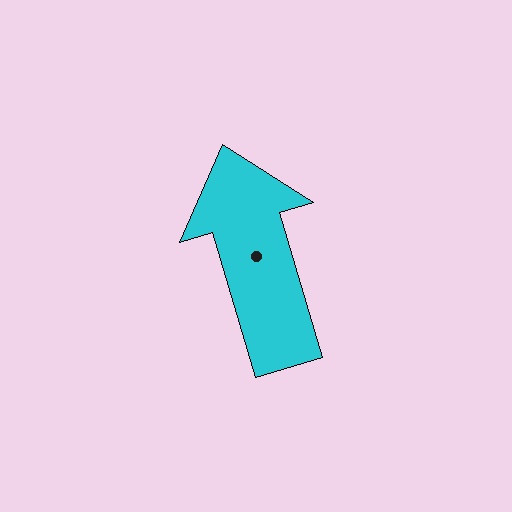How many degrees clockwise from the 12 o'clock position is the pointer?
Approximately 344 degrees.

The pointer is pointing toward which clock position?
Roughly 11 o'clock.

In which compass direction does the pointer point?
North.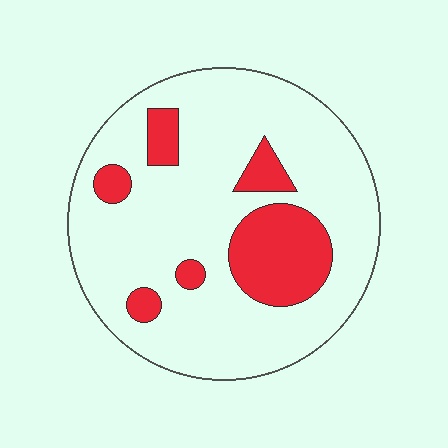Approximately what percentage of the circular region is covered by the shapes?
Approximately 20%.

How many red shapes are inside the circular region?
6.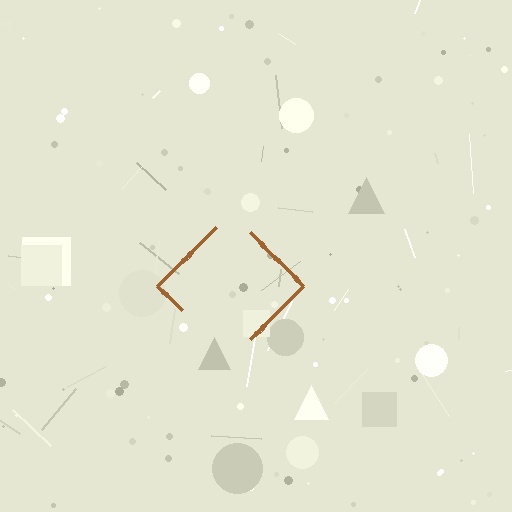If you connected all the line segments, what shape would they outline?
They would outline a diamond.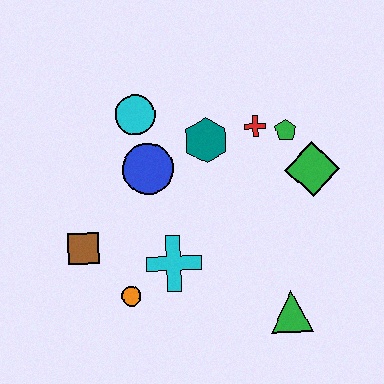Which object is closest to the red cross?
The green pentagon is closest to the red cross.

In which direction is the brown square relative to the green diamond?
The brown square is to the left of the green diamond.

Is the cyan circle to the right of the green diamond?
No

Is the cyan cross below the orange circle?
No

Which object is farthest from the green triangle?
The cyan circle is farthest from the green triangle.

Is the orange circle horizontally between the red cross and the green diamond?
No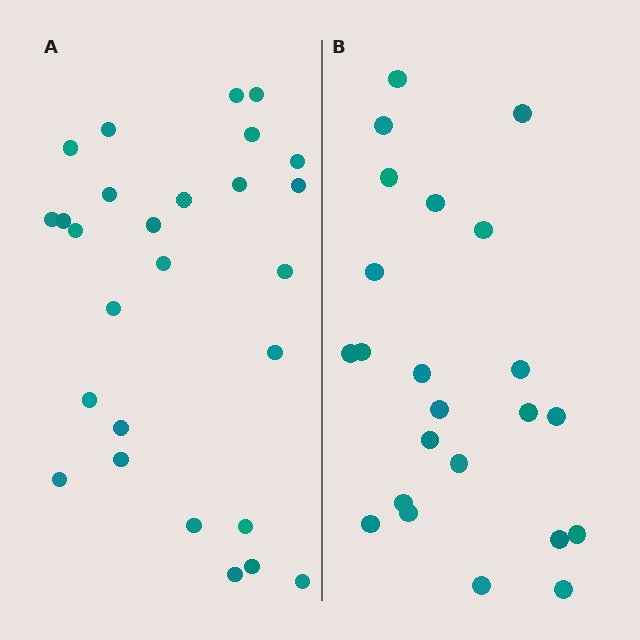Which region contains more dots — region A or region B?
Region A (the left region) has more dots.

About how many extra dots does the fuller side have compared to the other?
Region A has about 4 more dots than region B.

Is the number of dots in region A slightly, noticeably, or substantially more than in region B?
Region A has only slightly more — the two regions are fairly close. The ratio is roughly 1.2 to 1.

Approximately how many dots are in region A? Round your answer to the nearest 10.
About 30 dots. (The exact count is 27, which rounds to 30.)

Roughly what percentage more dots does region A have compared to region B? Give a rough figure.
About 15% more.